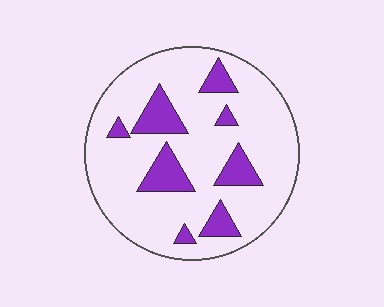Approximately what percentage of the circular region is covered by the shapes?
Approximately 20%.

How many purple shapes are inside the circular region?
8.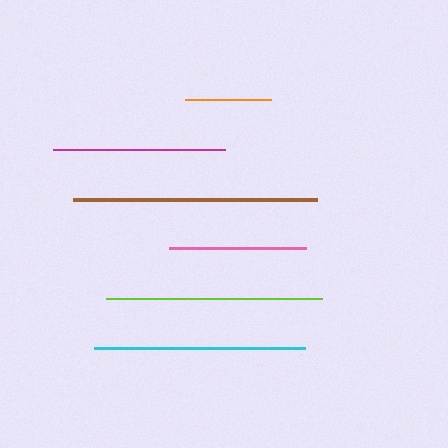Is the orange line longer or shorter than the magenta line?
The magenta line is longer than the orange line.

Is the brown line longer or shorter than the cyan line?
The brown line is longer than the cyan line.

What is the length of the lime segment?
The lime segment is approximately 216 pixels long.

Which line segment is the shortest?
The orange line is the shortest at approximately 85 pixels.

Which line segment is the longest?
The brown line is the longest at approximately 244 pixels.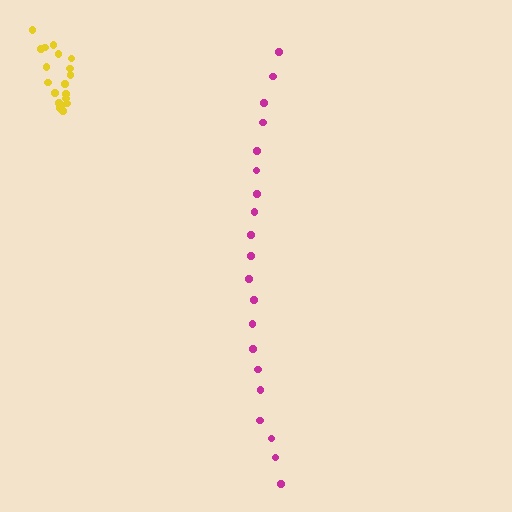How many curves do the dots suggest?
There are 2 distinct paths.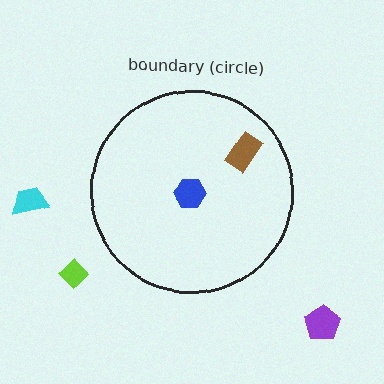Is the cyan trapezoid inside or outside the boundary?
Outside.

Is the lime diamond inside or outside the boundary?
Outside.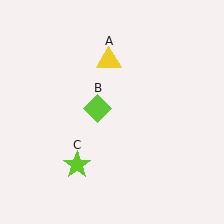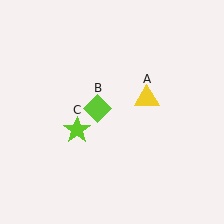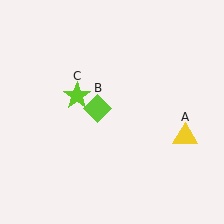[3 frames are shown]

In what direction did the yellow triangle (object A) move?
The yellow triangle (object A) moved down and to the right.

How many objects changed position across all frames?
2 objects changed position: yellow triangle (object A), lime star (object C).